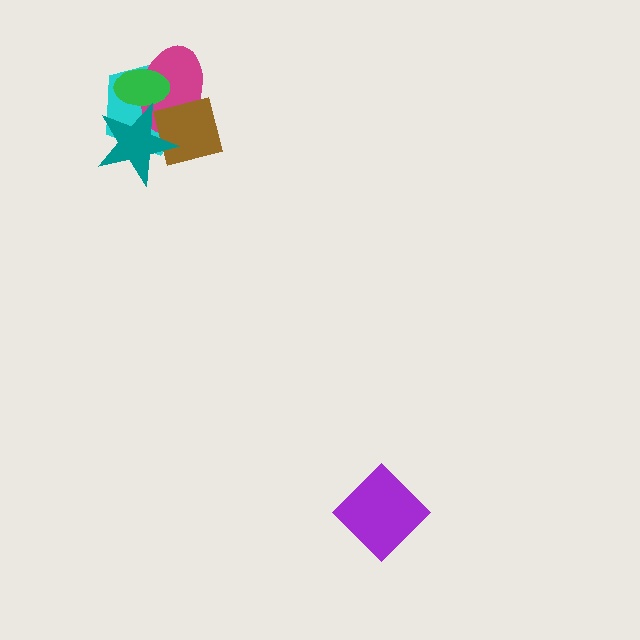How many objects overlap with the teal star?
4 objects overlap with the teal star.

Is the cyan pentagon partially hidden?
Yes, it is partially covered by another shape.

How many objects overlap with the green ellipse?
3 objects overlap with the green ellipse.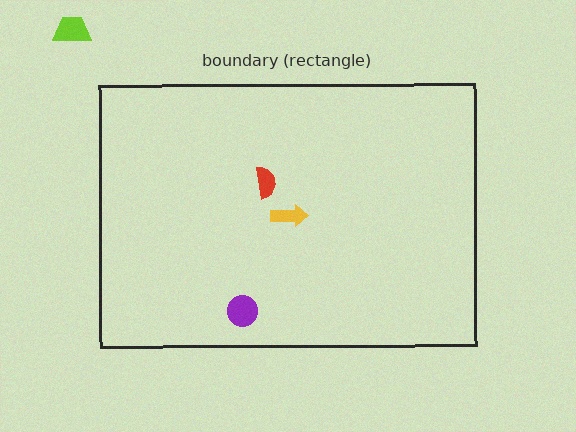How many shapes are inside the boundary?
3 inside, 1 outside.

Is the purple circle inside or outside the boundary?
Inside.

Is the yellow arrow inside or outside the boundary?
Inside.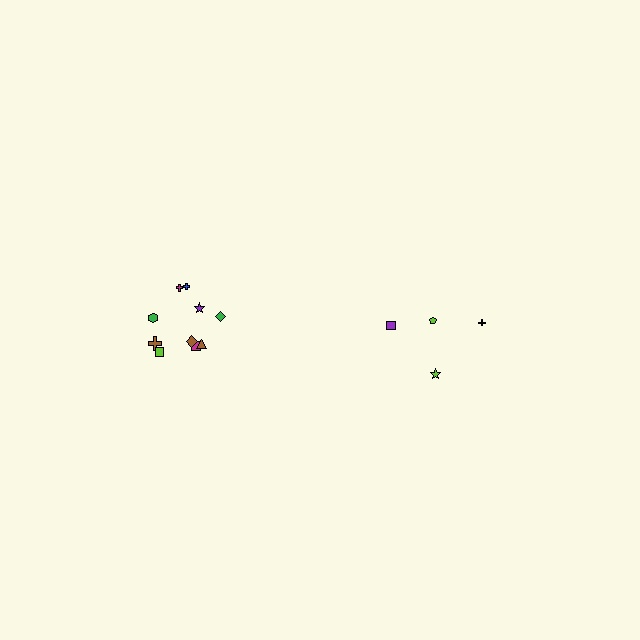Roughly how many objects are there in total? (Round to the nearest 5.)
Roughly 15 objects in total.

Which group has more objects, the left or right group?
The left group.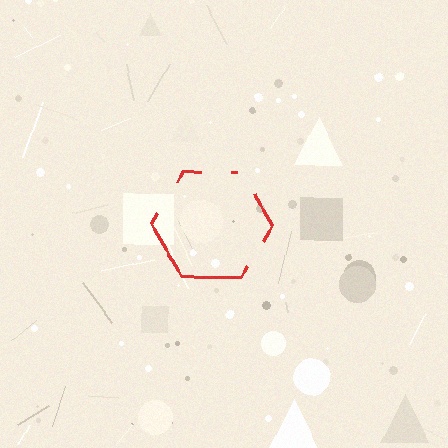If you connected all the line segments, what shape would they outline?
They would outline a hexagon.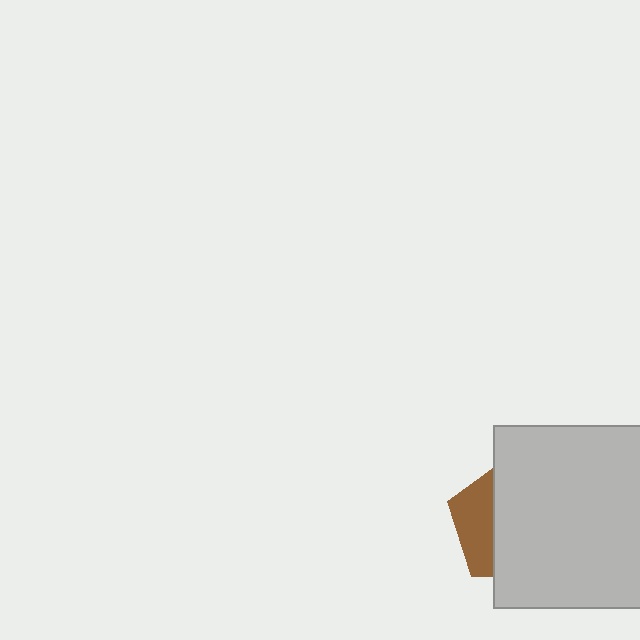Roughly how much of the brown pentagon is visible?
A small part of it is visible (roughly 31%).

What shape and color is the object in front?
The object in front is a light gray rectangle.